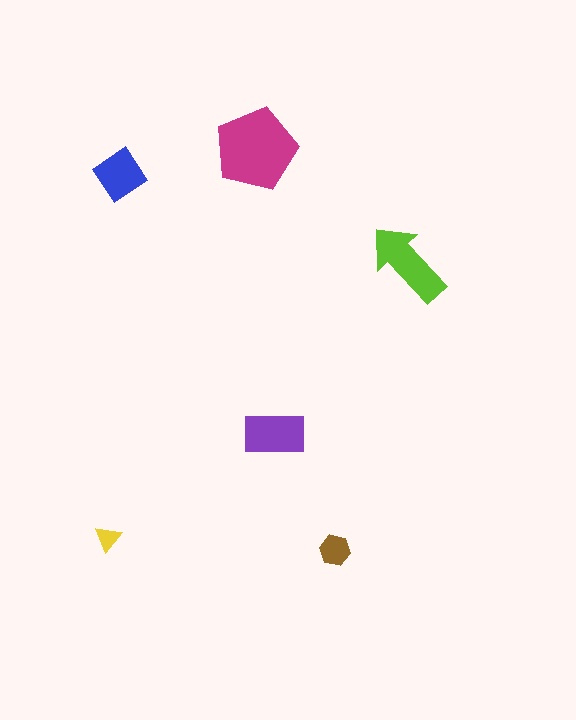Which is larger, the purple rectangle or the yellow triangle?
The purple rectangle.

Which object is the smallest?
The yellow triangle.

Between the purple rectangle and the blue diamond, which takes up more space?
The purple rectangle.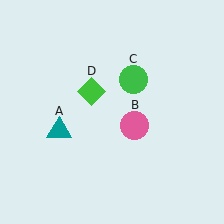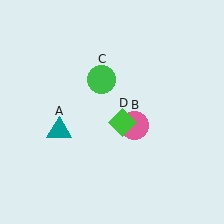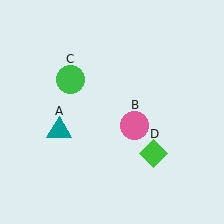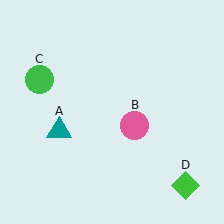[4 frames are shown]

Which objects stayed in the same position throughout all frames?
Teal triangle (object A) and pink circle (object B) remained stationary.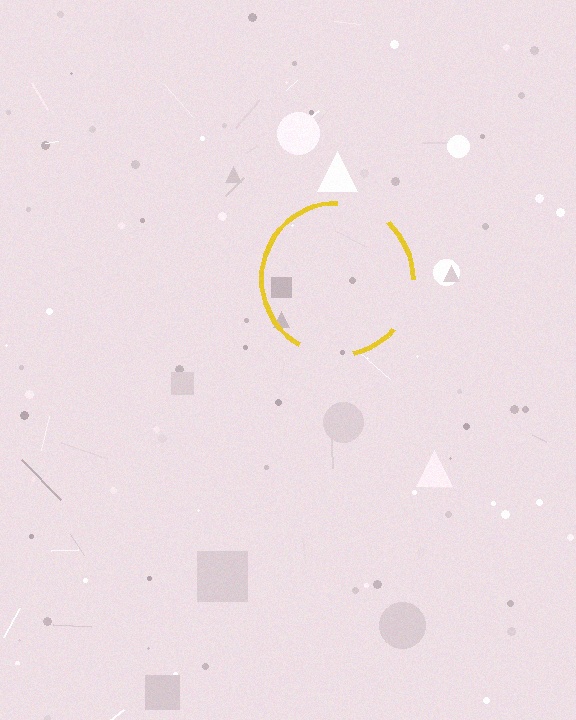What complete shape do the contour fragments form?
The contour fragments form a circle.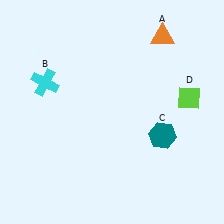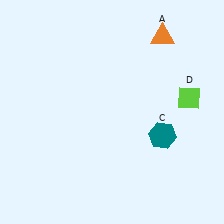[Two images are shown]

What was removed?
The cyan cross (B) was removed in Image 2.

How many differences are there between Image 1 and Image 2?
There is 1 difference between the two images.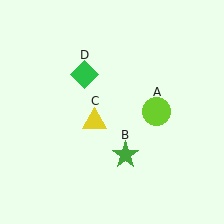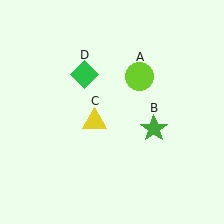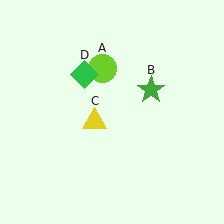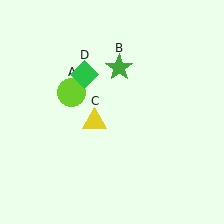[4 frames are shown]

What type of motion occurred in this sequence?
The lime circle (object A), green star (object B) rotated counterclockwise around the center of the scene.